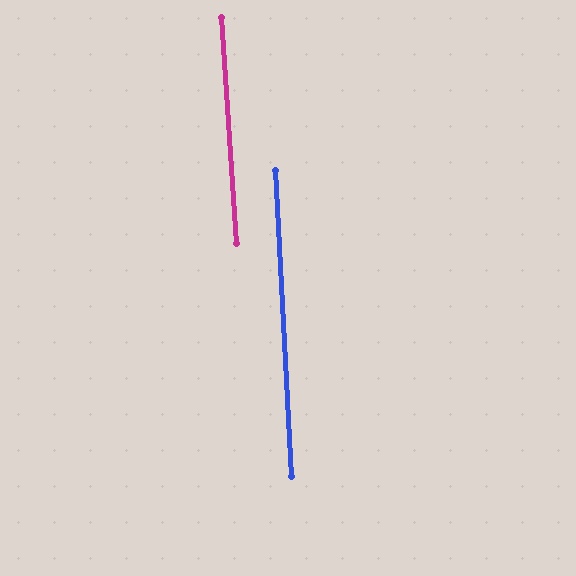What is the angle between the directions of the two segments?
Approximately 1 degree.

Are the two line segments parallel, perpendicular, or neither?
Parallel — their directions differ by only 0.6°.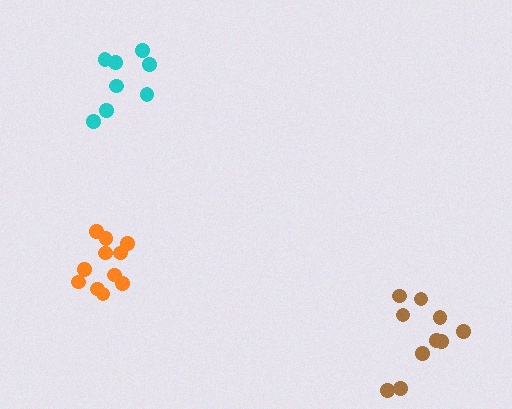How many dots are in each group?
Group 1: 11 dots, Group 2: 8 dots, Group 3: 10 dots (29 total).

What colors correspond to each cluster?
The clusters are colored: orange, cyan, brown.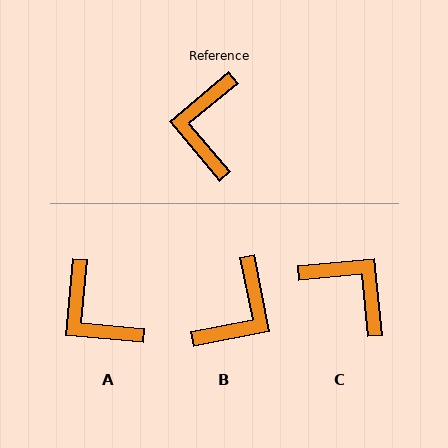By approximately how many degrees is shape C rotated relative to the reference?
Approximately 125 degrees clockwise.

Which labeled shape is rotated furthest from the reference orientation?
B, about 151 degrees away.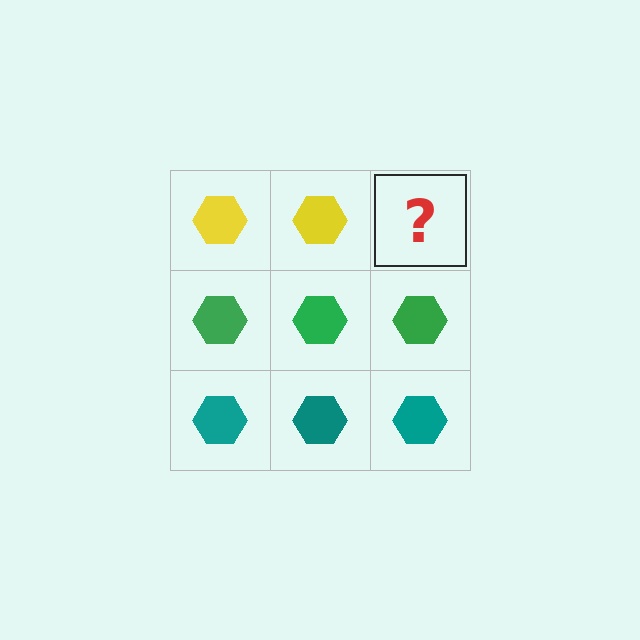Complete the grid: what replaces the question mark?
The question mark should be replaced with a yellow hexagon.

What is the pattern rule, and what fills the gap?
The rule is that each row has a consistent color. The gap should be filled with a yellow hexagon.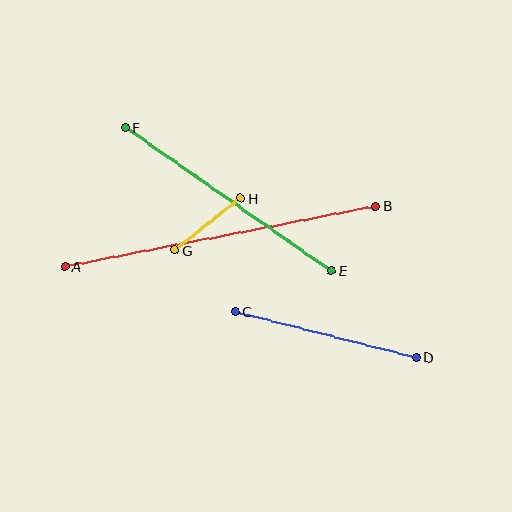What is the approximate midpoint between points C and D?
The midpoint is at approximately (326, 334) pixels.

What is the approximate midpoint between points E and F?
The midpoint is at approximately (228, 199) pixels.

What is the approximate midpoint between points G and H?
The midpoint is at approximately (208, 224) pixels.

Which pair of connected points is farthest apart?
Points A and B are farthest apart.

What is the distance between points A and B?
The distance is approximately 316 pixels.